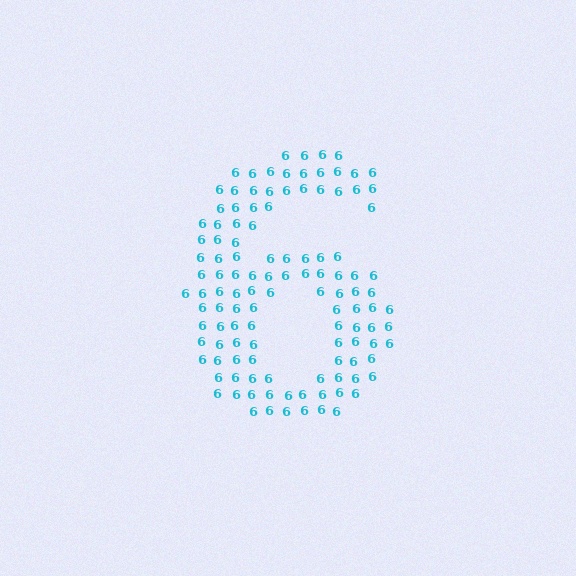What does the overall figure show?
The overall figure shows the digit 6.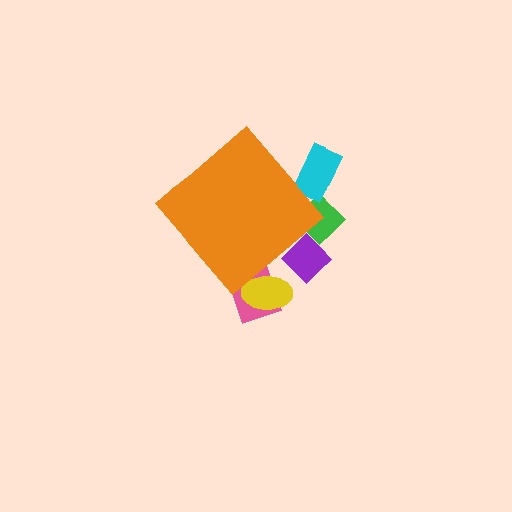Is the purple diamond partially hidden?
Yes, the purple diamond is partially hidden behind the orange diamond.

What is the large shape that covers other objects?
An orange diamond.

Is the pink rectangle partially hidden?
Yes, the pink rectangle is partially hidden behind the orange diamond.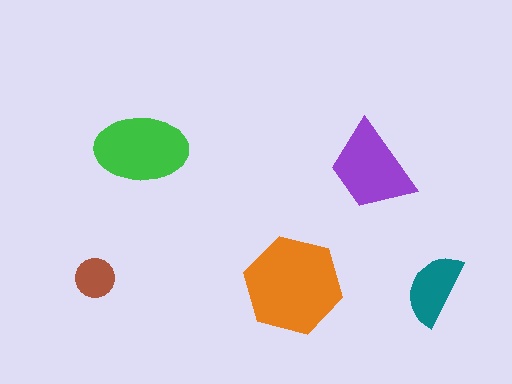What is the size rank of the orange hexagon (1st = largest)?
1st.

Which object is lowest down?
The teal semicircle is bottommost.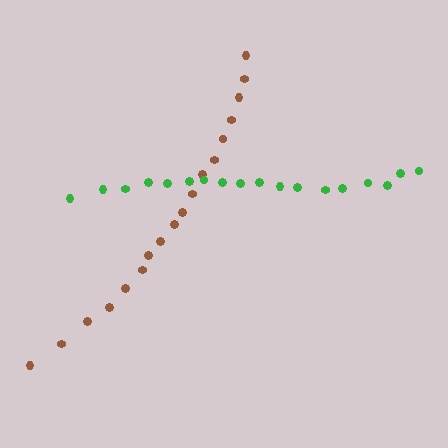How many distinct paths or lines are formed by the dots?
There are 2 distinct paths.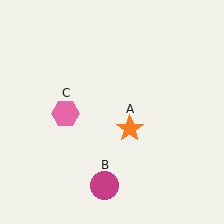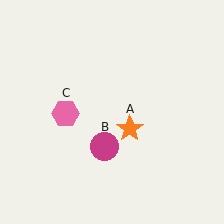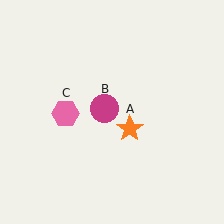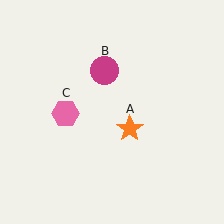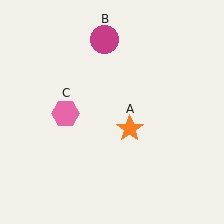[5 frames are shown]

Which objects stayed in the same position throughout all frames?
Orange star (object A) and pink hexagon (object C) remained stationary.